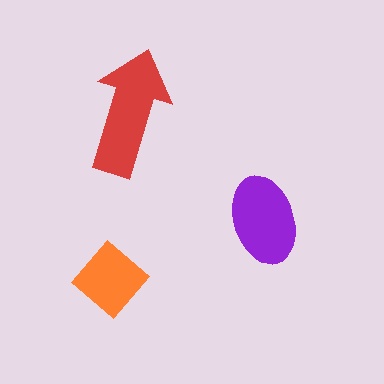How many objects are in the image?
There are 3 objects in the image.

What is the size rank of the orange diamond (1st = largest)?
3rd.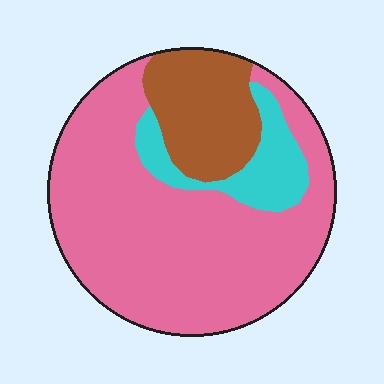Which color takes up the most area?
Pink, at roughly 70%.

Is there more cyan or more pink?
Pink.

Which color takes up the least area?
Cyan, at roughly 10%.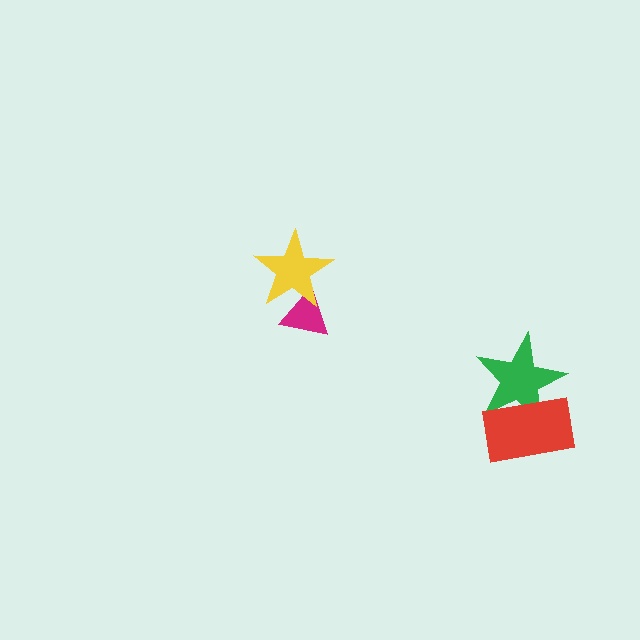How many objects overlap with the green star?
1 object overlaps with the green star.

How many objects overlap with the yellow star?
1 object overlaps with the yellow star.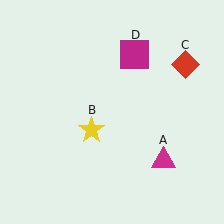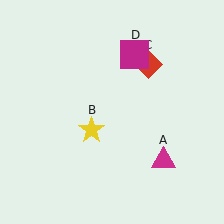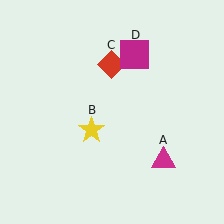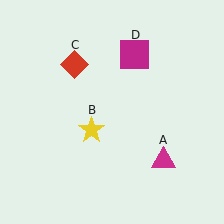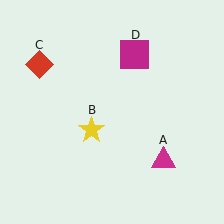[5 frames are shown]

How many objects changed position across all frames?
1 object changed position: red diamond (object C).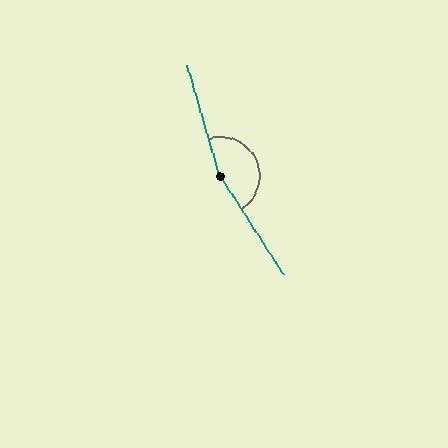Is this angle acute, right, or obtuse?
It is obtuse.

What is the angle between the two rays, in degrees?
Approximately 164 degrees.